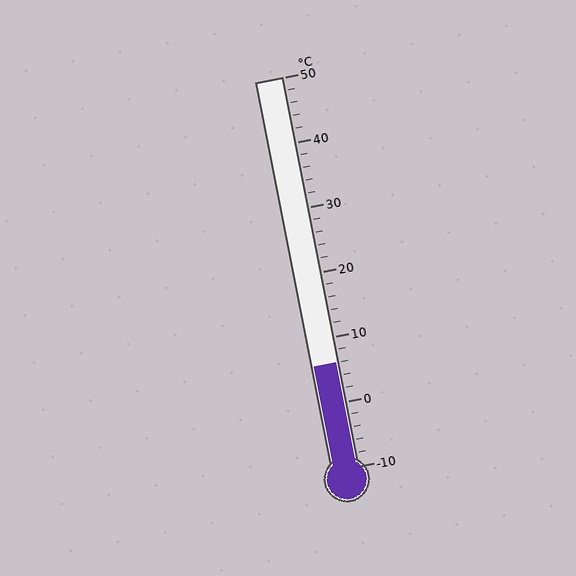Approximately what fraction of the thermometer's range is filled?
The thermometer is filled to approximately 25% of its range.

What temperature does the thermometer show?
The thermometer shows approximately 6°C.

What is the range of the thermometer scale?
The thermometer scale ranges from -10°C to 50°C.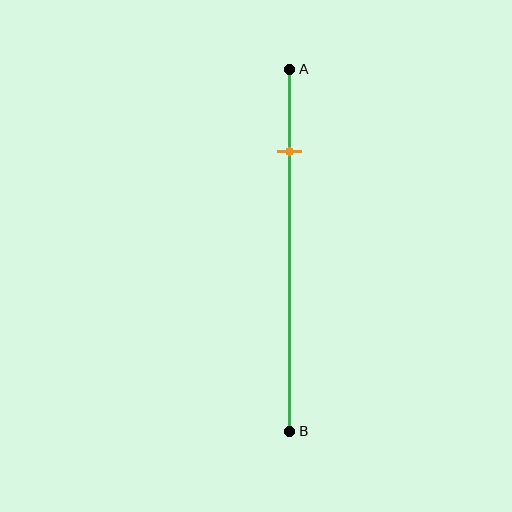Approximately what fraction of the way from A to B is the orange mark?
The orange mark is approximately 25% of the way from A to B.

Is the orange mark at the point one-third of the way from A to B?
No, the mark is at about 25% from A, not at the 33% one-third point.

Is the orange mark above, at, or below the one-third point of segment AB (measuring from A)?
The orange mark is above the one-third point of segment AB.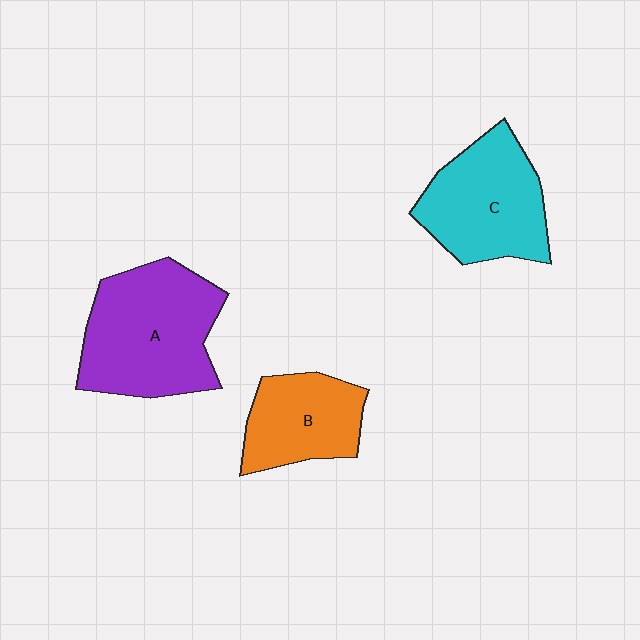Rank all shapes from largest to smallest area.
From largest to smallest: A (purple), C (cyan), B (orange).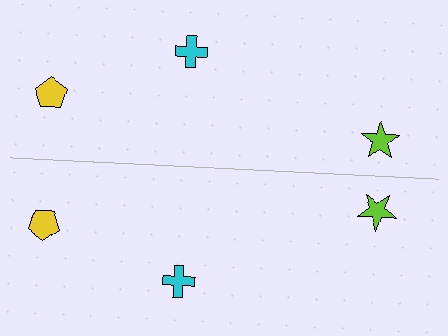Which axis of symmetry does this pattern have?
The pattern has a horizontal axis of symmetry running through the center of the image.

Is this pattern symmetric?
Yes, this pattern has bilateral (reflection) symmetry.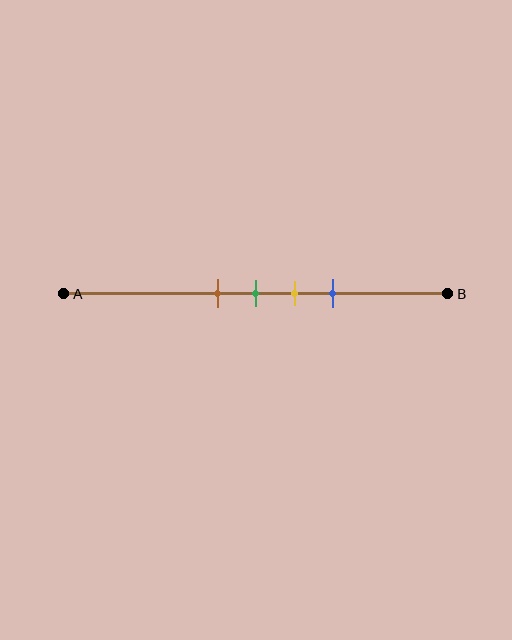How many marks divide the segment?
There are 4 marks dividing the segment.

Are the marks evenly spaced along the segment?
Yes, the marks are approximately evenly spaced.